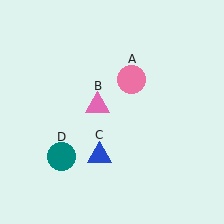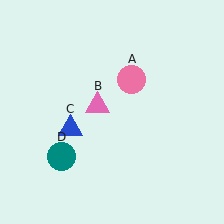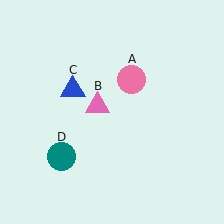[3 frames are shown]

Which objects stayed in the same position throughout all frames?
Pink circle (object A) and pink triangle (object B) and teal circle (object D) remained stationary.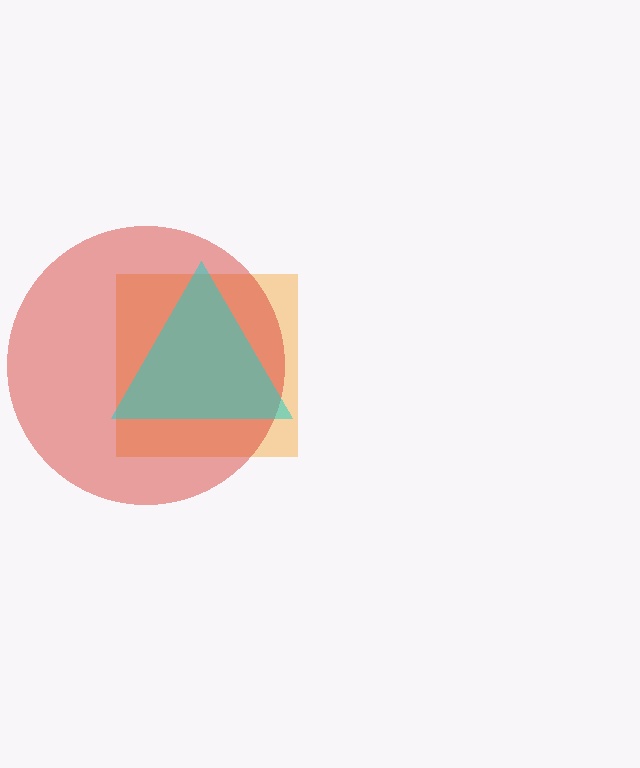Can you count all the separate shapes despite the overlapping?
Yes, there are 3 separate shapes.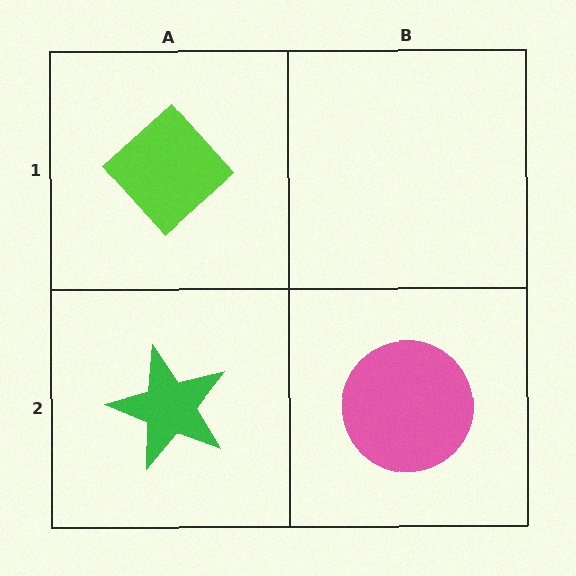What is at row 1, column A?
A lime diamond.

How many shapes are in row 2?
2 shapes.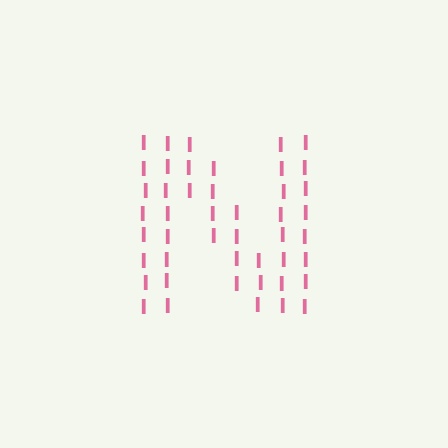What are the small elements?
The small elements are letter I's.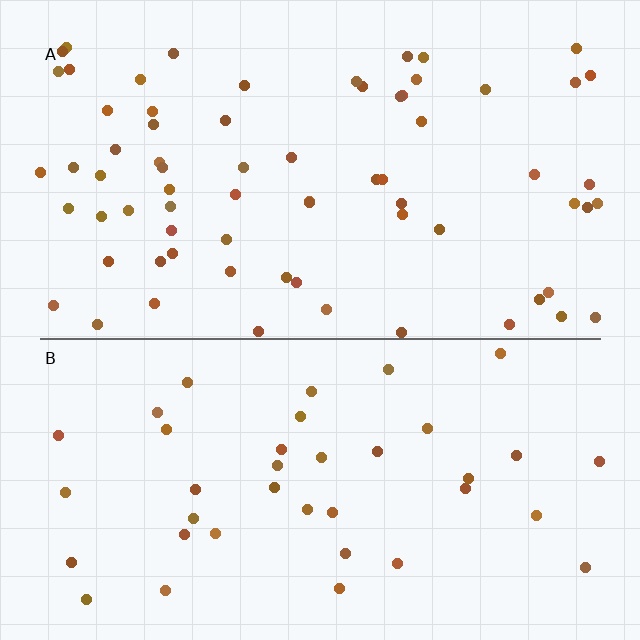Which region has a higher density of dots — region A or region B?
A (the top).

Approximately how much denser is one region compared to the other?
Approximately 1.8× — region A over region B.